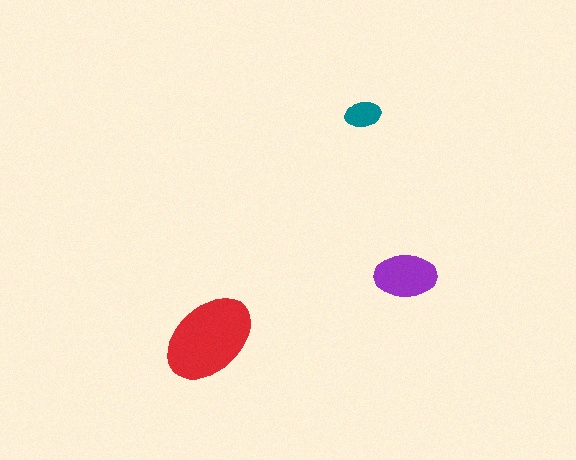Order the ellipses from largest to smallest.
the red one, the purple one, the teal one.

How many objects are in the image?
There are 3 objects in the image.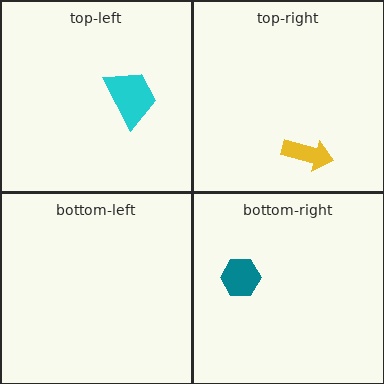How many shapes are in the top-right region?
1.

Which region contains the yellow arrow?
The top-right region.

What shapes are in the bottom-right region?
The teal hexagon.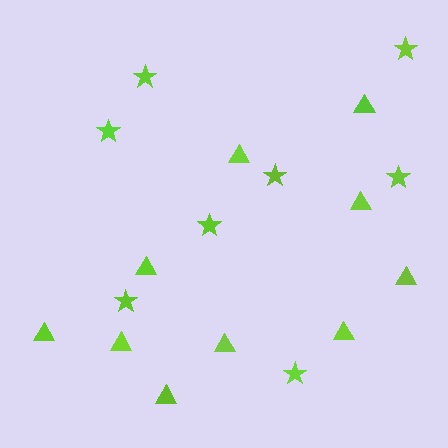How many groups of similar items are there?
There are 2 groups: one group of stars (8) and one group of triangles (10).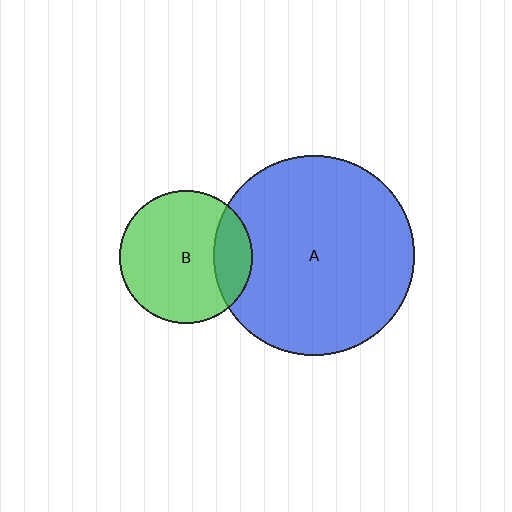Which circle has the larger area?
Circle A (blue).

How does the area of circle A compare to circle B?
Approximately 2.3 times.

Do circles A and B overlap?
Yes.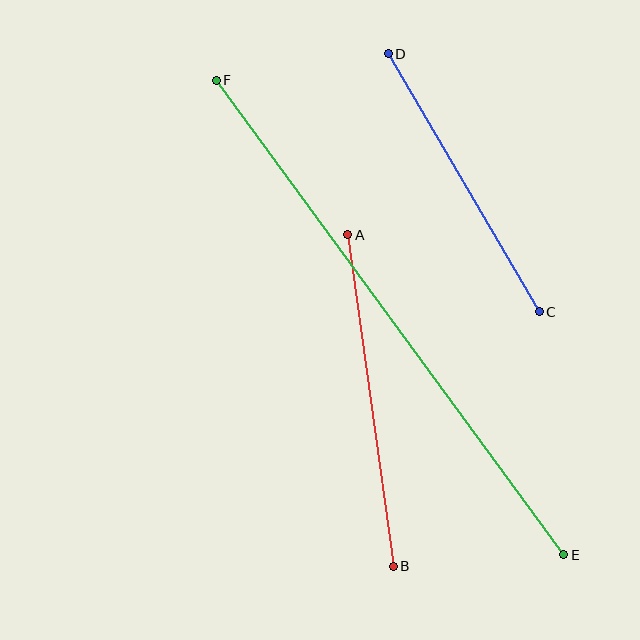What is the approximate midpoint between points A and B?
The midpoint is at approximately (370, 401) pixels.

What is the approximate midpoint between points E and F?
The midpoint is at approximately (390, 317) pixels.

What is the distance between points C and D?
The distance is approximately 299 pixels.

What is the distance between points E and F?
The distance is approximately 588 pixels.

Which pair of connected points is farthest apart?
Points E and F are farthest apart.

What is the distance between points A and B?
The distance is approximately 335 pixels.